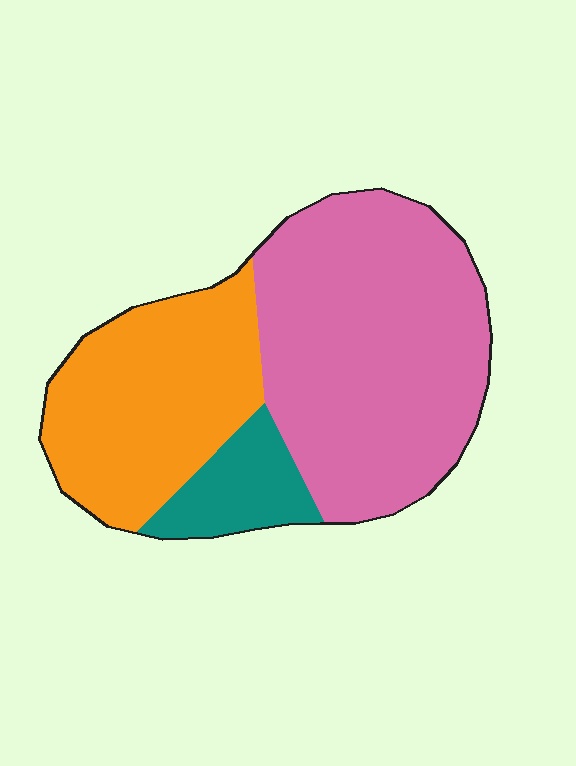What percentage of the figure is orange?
Orange covers 34% of the figure.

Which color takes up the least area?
Teal, at roughly 10%.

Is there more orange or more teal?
Orange.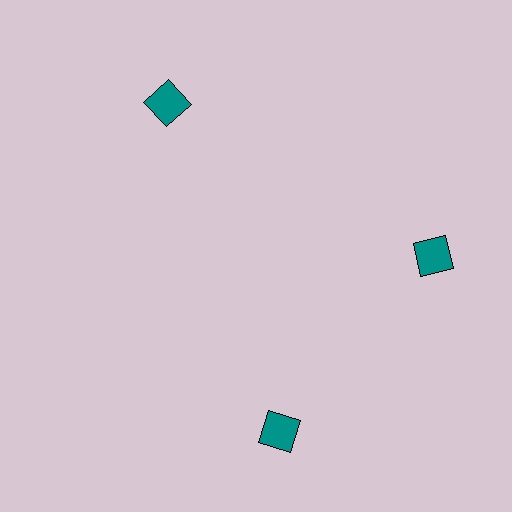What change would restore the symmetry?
The symmetry would be restored by rotating it back into even spacing with its neighbors so that all 3 squares sit at equal angles and equal distance from the center.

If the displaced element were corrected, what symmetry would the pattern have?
It would have 3-fold rotational symmetry — the pattern would map onto itself every 120 degrees.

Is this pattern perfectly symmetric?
No. The 3 teal squares are arranged in a ring, but one element near the 7 o'clock position is rotated out of alignment along the ring, breaking the 3-fold rotational symmetry.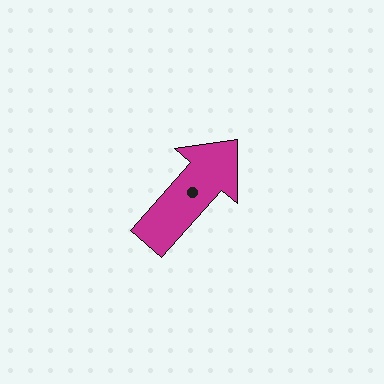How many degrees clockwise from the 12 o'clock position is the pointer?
Approximately 41 degrees.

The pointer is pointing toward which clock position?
Roughly 1 o'clock.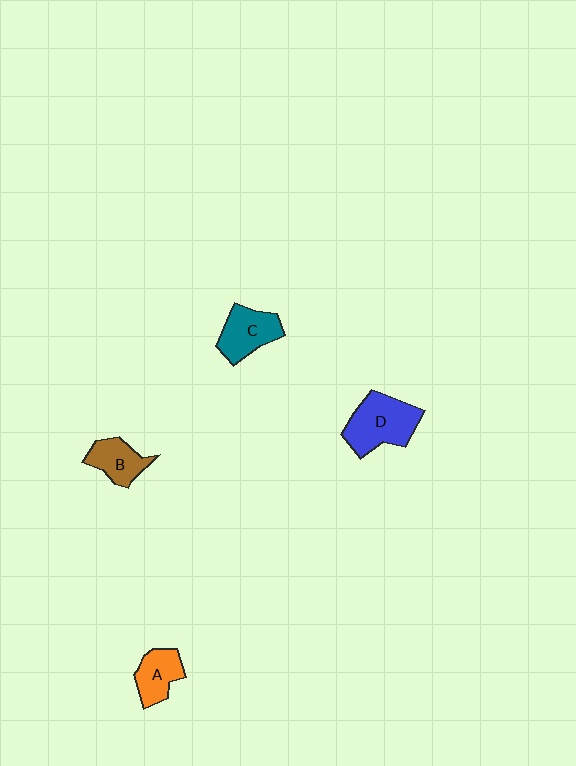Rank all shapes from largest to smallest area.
From largest to smallest: D (blue), C (teal), B (brown), A (orange).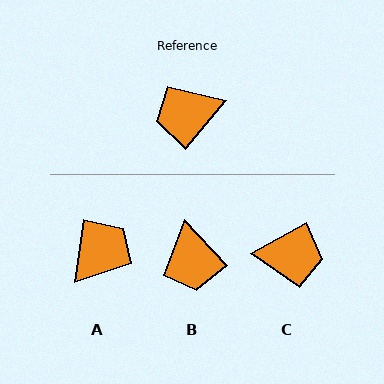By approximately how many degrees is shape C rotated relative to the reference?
Approximately 158 degrees counter-clockwise.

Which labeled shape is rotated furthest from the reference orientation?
C, about 158 degrees away.